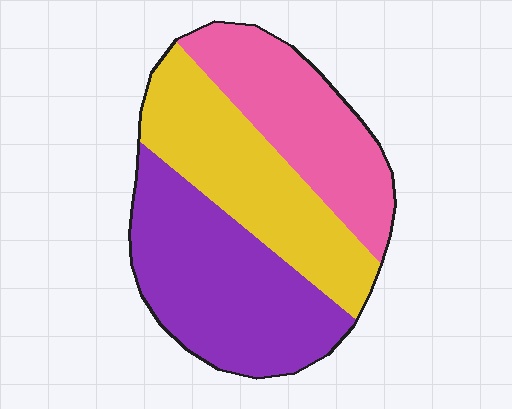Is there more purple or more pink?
Purple.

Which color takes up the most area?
Purple, at roughly 40%.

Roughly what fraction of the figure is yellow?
Yellow takes up between a quarter and a half of the figure.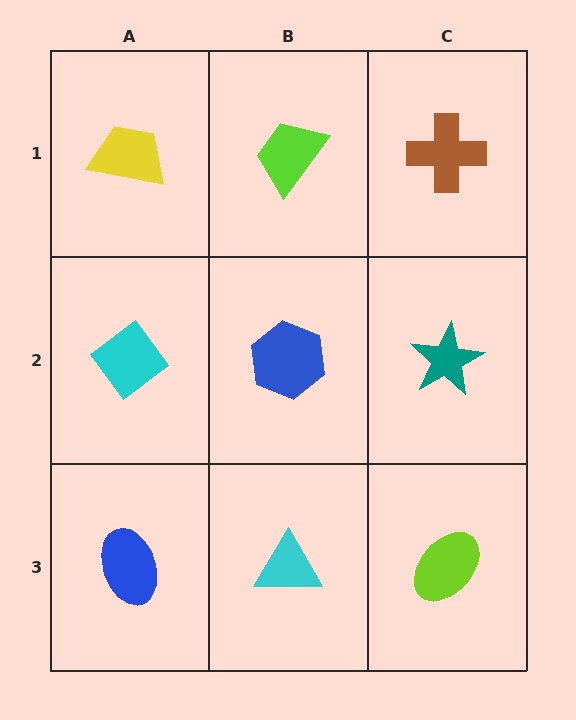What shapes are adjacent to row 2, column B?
A lime trapezoid (row 1, column B), a cyan triangle (row 3, column B), a cyan diamond (row 2, column A), a teal star (row 2, column C).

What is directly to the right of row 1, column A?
A lime trapezoid.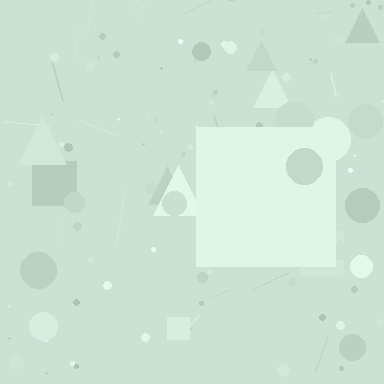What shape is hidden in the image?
A square is hidden in the image.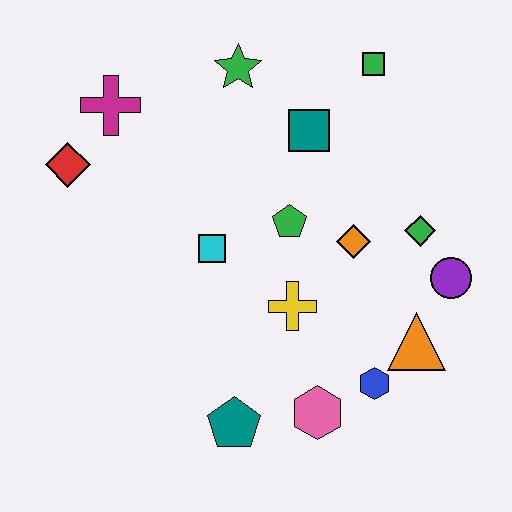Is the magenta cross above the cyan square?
Yes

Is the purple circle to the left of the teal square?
No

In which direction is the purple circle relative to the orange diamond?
The purple circle is to the right of the orange diamond.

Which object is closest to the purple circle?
The green diamond is closest to the purple circle.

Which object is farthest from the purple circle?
The red diamond is farthest from the purple circle.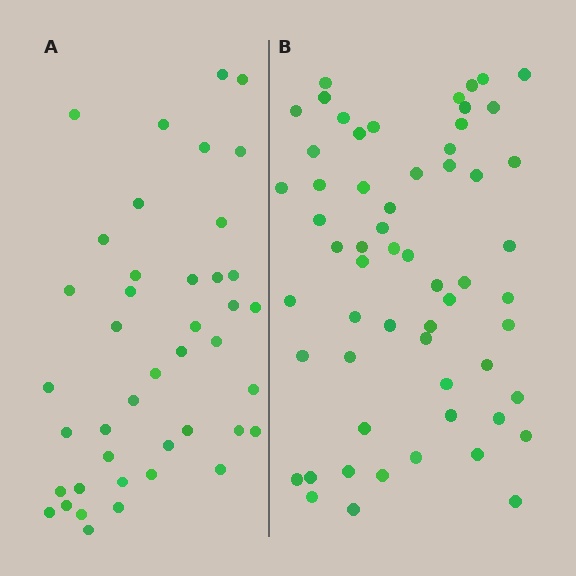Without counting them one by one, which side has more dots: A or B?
Region B (the right region) has more dots.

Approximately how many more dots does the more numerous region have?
Region B has approximately 15 more dots than region A.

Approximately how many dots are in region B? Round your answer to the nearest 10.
About 60 dots. (The exact count is 59, which rounds to 60.)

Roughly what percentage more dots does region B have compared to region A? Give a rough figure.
About 40% more.